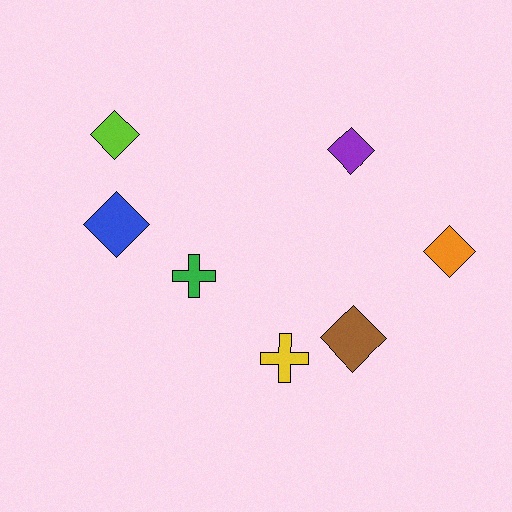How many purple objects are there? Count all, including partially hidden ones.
There is 1 purple object.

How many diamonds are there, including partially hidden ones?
There are 5 diamonds.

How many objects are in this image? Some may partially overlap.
There are 7 objects.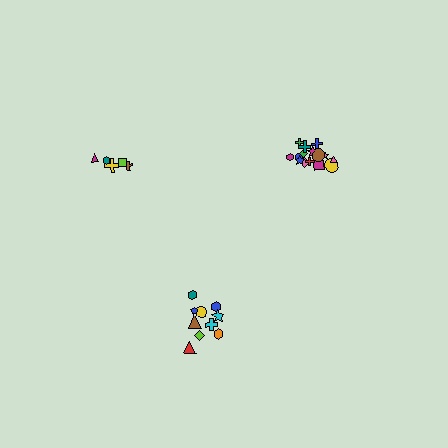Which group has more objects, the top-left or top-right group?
The top-right group.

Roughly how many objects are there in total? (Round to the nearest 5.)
Roughly 30 objects in total.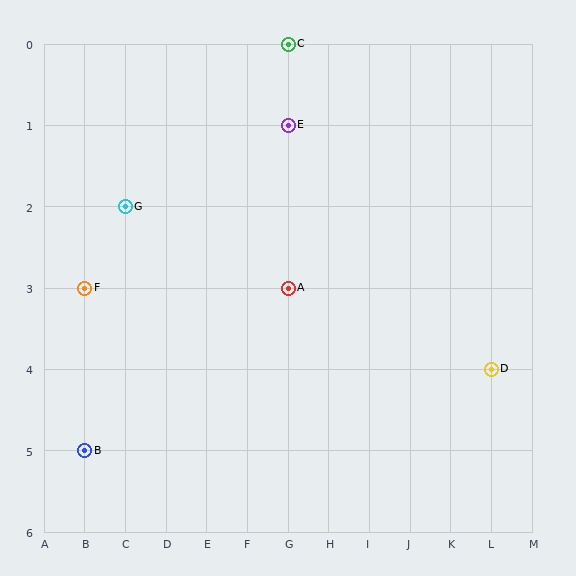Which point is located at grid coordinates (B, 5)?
Point B is at (B, 5).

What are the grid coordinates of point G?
Point G is at grid coordinates (C, 2).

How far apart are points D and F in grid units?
Points D and F are 10 columns and 1 row apart (about 10.0 grid units diagonally).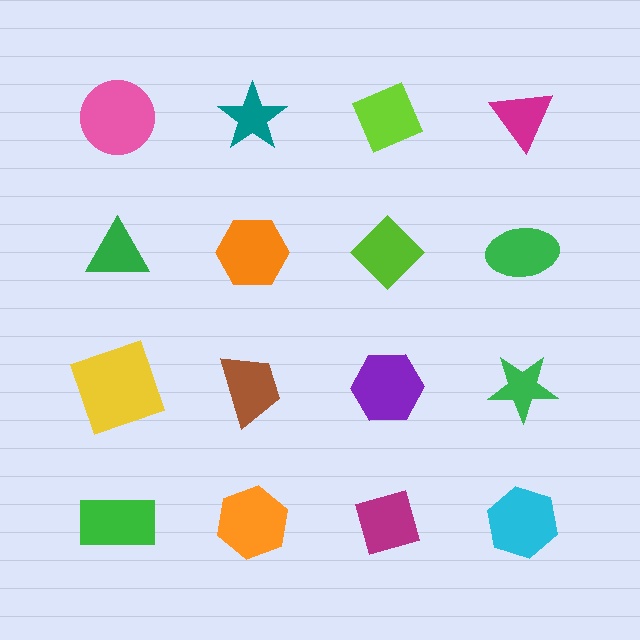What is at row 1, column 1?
A pink circle.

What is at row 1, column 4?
A magenta triangle.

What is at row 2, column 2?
An orange hexagon.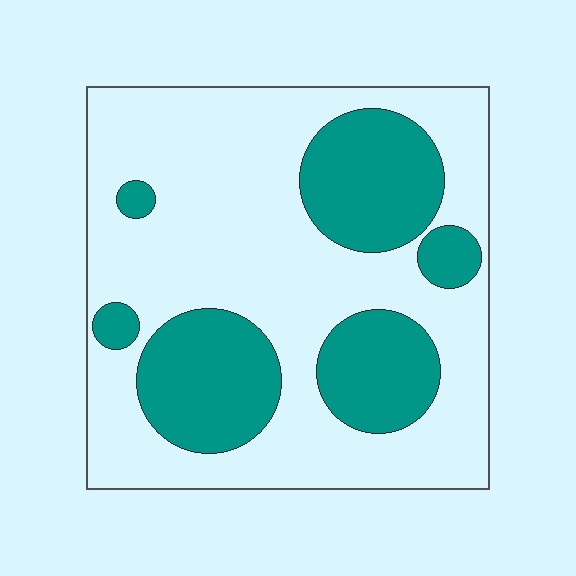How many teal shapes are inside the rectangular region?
6.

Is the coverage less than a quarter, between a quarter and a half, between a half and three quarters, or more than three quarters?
Between a quarter and a half.